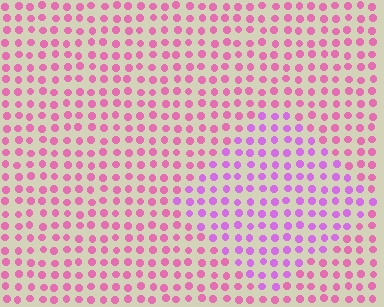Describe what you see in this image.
The image is filled with small pink elements in a uniform arrangement. A diamond-shaped region is visible where the elements are tinted to a slightly different hue, forming a subtle color boundary.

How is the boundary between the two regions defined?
The boundary is defined purely by a slight shift in hue (about 35 degrees). Spacing, size, and orientation are identical on both sides.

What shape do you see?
I see a diamond.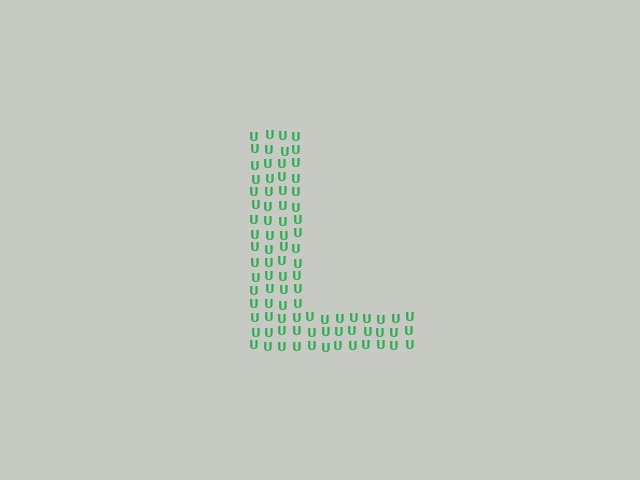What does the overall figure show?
The overall figure shows the letter L.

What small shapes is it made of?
It is made of small letter U's.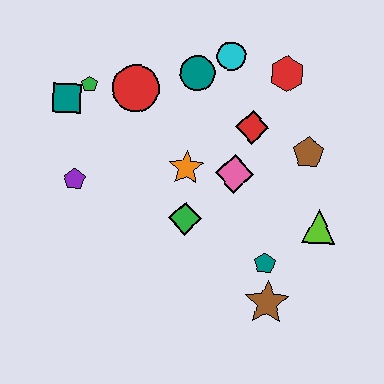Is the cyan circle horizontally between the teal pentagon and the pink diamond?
No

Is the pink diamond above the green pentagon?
No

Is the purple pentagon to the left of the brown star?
Yes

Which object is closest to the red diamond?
The pink diamond is closest to the red diamond.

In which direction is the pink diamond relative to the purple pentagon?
The pink diamond is to the right of the purple pentagon.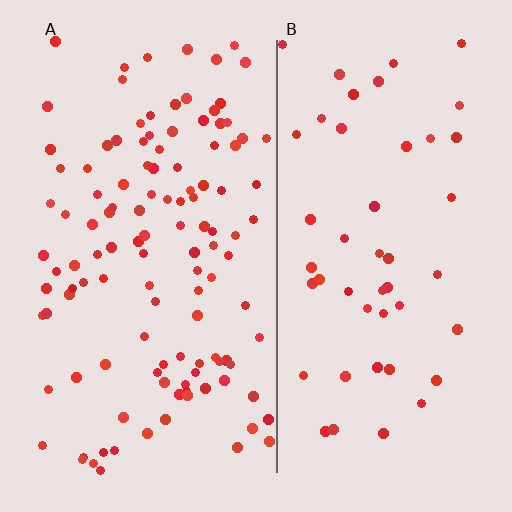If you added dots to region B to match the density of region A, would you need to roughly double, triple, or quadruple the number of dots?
Approximately double.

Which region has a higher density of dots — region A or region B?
A (the left).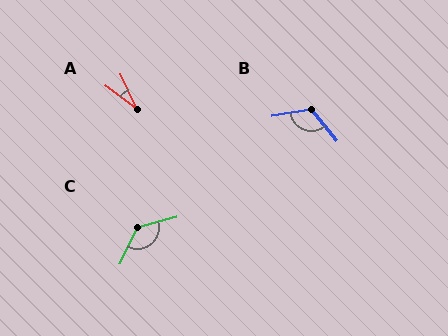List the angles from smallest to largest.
A (28°), B (119°), C (131°).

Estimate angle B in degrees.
Approximately 119 degrees.